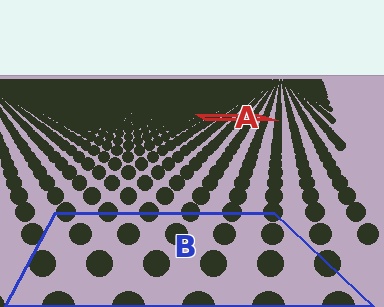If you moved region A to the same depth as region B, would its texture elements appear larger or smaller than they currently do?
They would appear larger. At a closer depth, the same texture elements are projected at a bigger on-screen size.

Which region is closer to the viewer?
Region B is closer. The texture elements there are larger and more spread out.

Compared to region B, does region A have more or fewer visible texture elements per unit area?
Region A has more texture elements per unit area — they are packed more densely because it is farther away.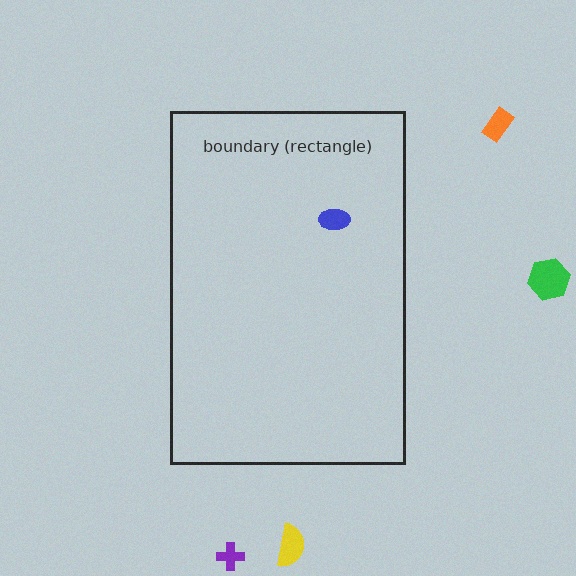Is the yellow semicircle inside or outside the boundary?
Outside.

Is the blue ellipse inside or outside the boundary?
Inside.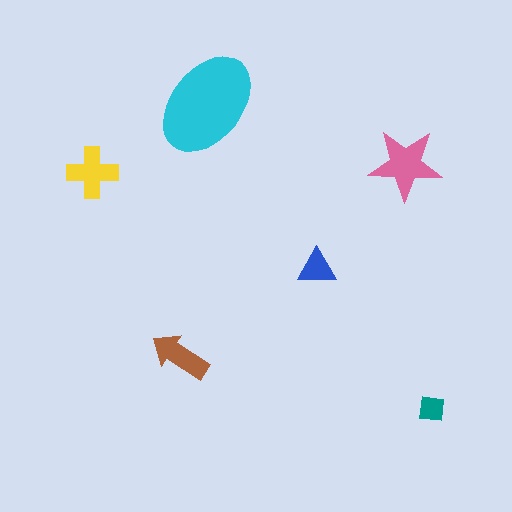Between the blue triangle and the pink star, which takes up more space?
The pink star.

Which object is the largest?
The cyan ellipse.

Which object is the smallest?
The teal square.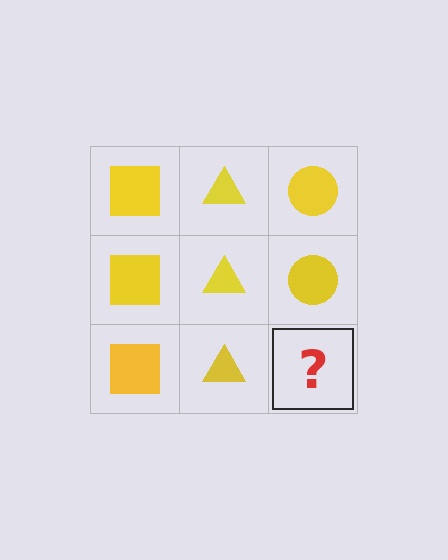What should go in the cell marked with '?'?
The missing cell should contain a yellow circle.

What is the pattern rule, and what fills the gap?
The rule is that each column has a consistent shape. The gap should be filled with a yellow circle.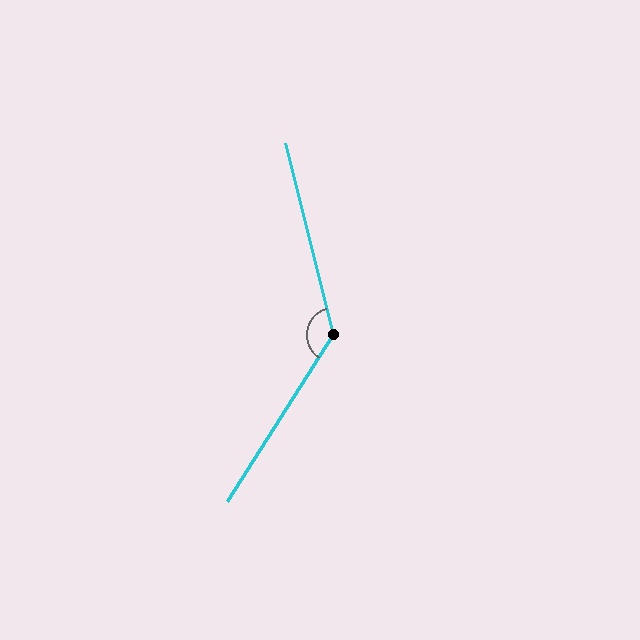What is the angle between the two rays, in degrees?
Approximately 134 degrees.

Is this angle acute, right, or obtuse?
It is obtuse.